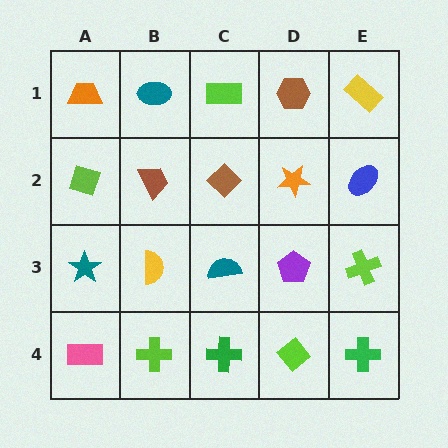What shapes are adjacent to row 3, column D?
An orange star (row 2, column D), a lime diamond (row 4, column D), a teal semicircle (row 3, column C), a lime cross (row 3, column E).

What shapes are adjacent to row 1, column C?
A brown diamond (row 2, column C), a teal ellipse (row 1, column B), a brown hexagon (row 1, column D).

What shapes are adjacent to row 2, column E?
A yellow rectangle (row 1, column E), a lime cross (row 3, column E), an orange star (row 2, column D).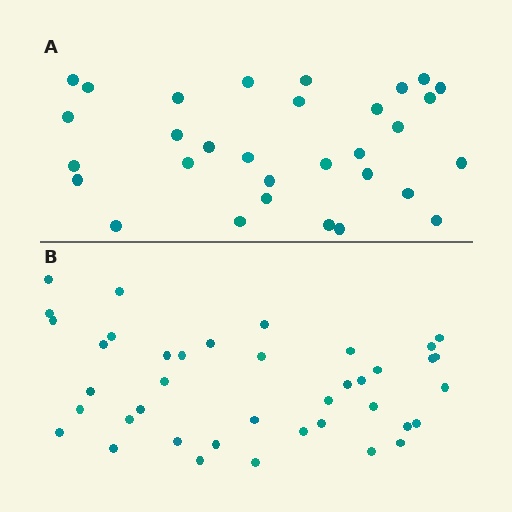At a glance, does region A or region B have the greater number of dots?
Region B (the bottom region) has more dots.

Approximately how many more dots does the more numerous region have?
Region B has roughly 8 or so more dots than region A.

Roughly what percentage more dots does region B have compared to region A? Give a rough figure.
About 30% more.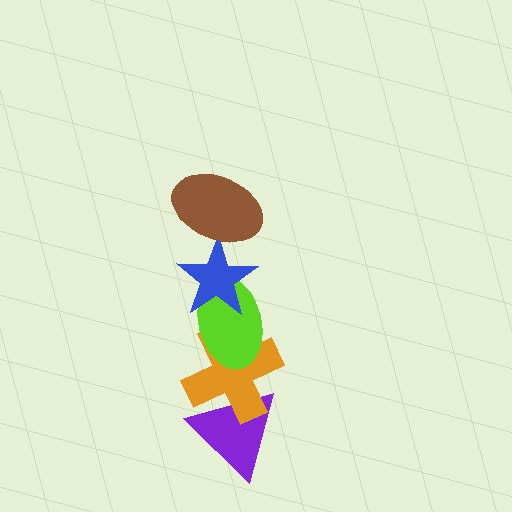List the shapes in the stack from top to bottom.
From top to bottom: the brown ellipse, the blue star, the lime ellipse, the orange cross, the purple triangle.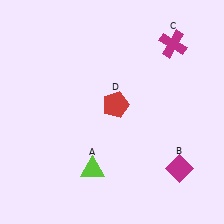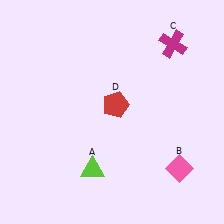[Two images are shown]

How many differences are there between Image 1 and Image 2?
There is 1 difference between the two images.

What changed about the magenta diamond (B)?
In Image 1, B is magenta. In Image 2, it changed to pink.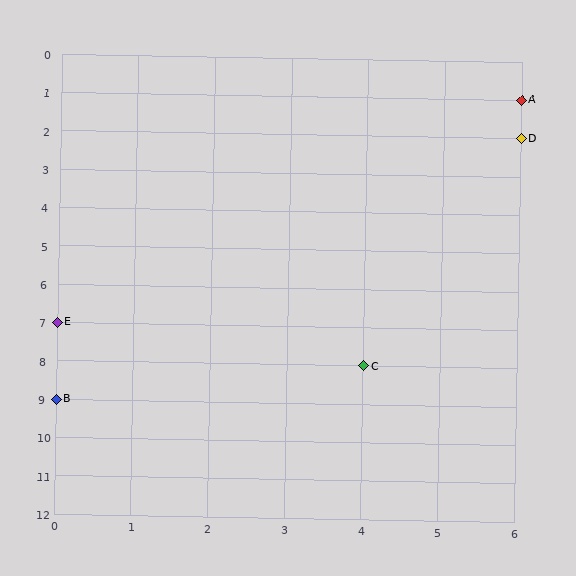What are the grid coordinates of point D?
Point D is at grid coordinates (6, 2).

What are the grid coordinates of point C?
Point C is at grid coordinates (4, 8).